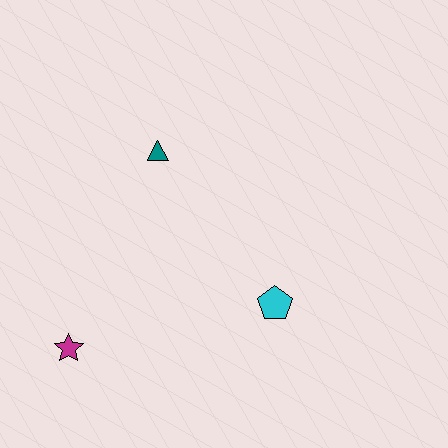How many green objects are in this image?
There are no green objects.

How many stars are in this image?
There is 1 star.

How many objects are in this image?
There are 3 objects.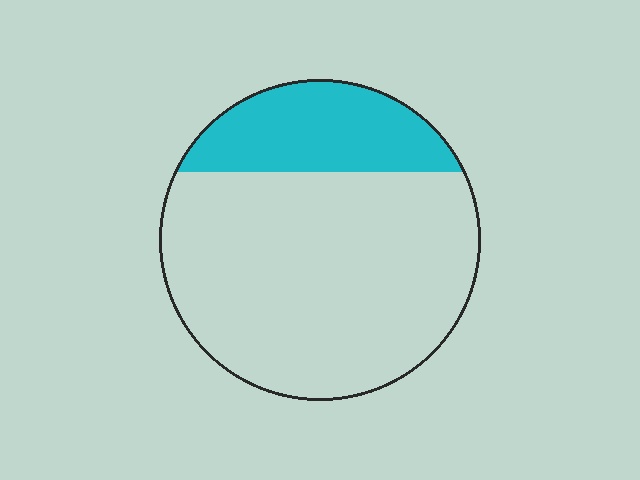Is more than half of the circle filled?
No.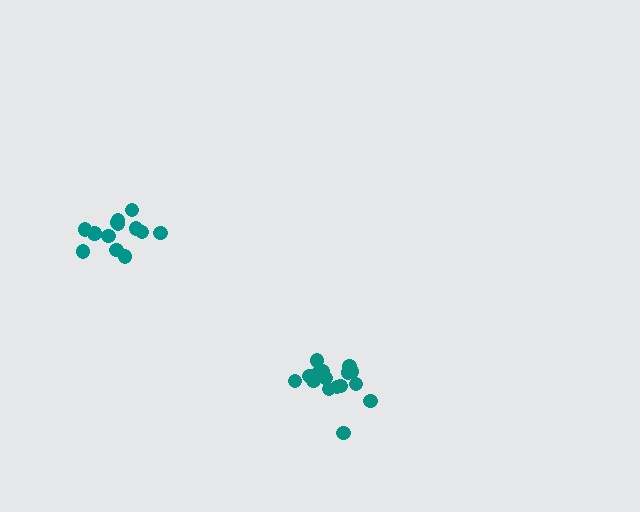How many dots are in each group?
Group 1: 16 dots, Group 2: 13 dots (29 total).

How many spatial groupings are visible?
There are 2 spatial groupings.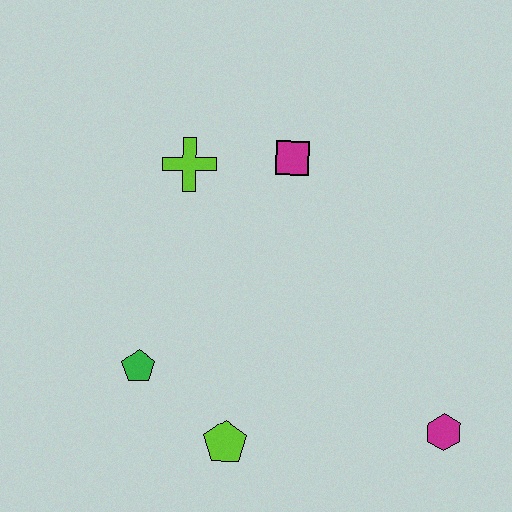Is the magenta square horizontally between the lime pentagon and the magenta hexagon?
Yes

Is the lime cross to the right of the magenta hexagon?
No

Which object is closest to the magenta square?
The lime cross is closest to the magenta square.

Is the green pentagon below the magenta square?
Yes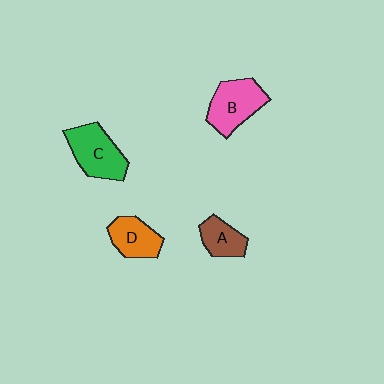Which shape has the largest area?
Shape C (green).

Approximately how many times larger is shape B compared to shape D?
Approximately 1.3 times.